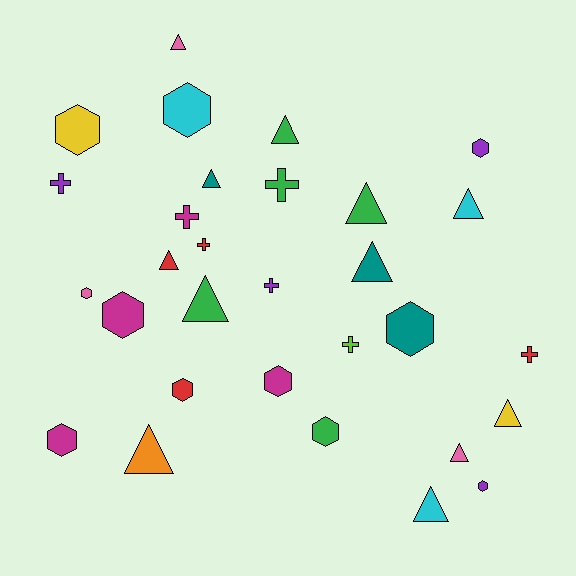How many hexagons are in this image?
There are 11 hexagons.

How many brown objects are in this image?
There are no brown objects.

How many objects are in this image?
There are 30 objects.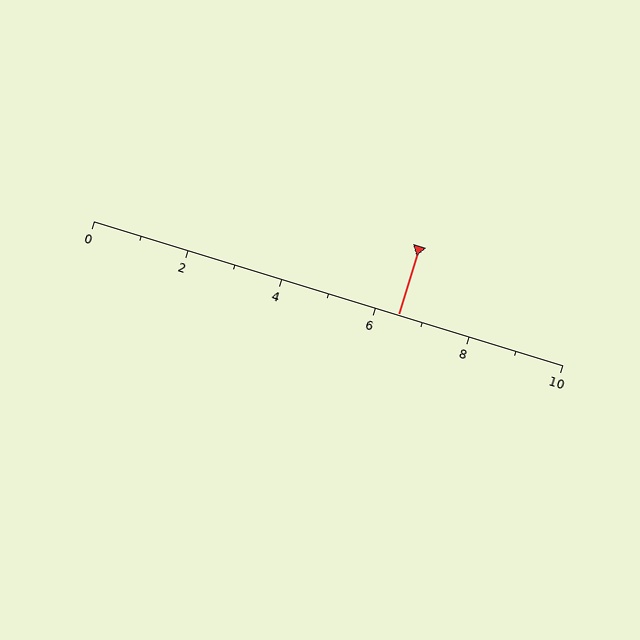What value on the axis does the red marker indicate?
The marker indicates approximately 6.5.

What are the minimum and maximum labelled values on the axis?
The axis runs from 0 to 10.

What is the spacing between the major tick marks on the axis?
The major ticks are spaced 2 apart.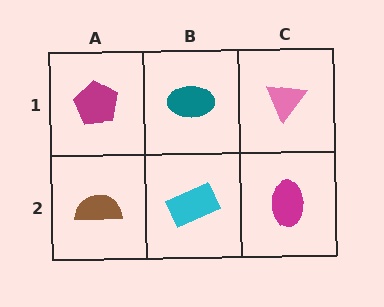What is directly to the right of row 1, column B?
A pink triangle.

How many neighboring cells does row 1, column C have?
2.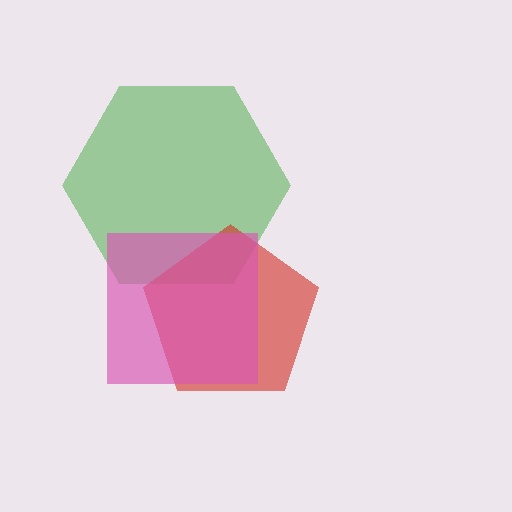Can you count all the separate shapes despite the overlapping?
Yes, there are 3 separate shapes.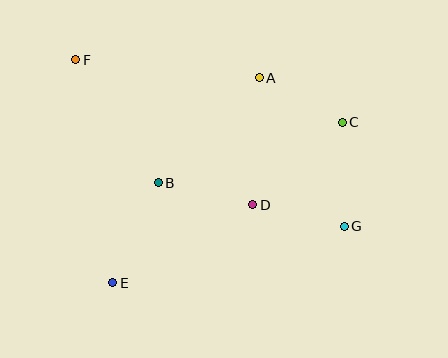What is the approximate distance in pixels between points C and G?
The distance between C and G is approximately 104 pixels.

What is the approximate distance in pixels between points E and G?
The distance between E and G is approximately 238 pixels.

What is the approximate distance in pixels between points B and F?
The distance between B and F is approximately 148 pixels.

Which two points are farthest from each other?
Points F and G are farthest from each other.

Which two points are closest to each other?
Points A and C are closest to each other.